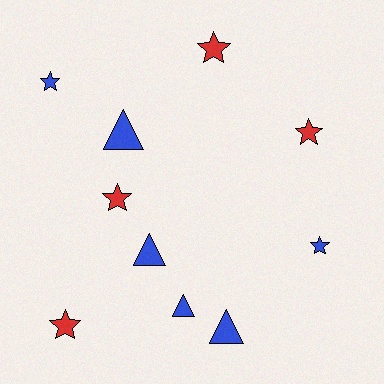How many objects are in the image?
There are 10 objects.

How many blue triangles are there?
There are 4 blue triangles.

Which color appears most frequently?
Blue, with 6 objects.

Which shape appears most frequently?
Star, with 6 objects.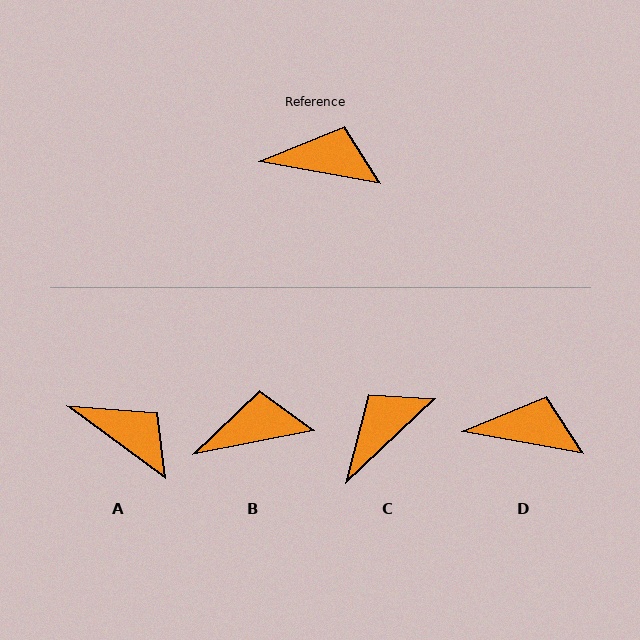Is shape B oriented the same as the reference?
No, it is off by about 21 degrees.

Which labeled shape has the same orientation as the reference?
D.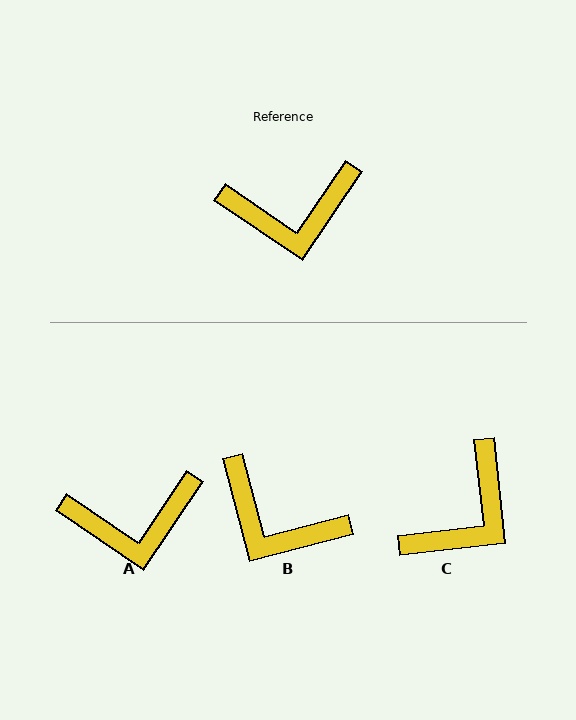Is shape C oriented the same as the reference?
No, it is off by about 40 degrees.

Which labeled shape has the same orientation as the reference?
A.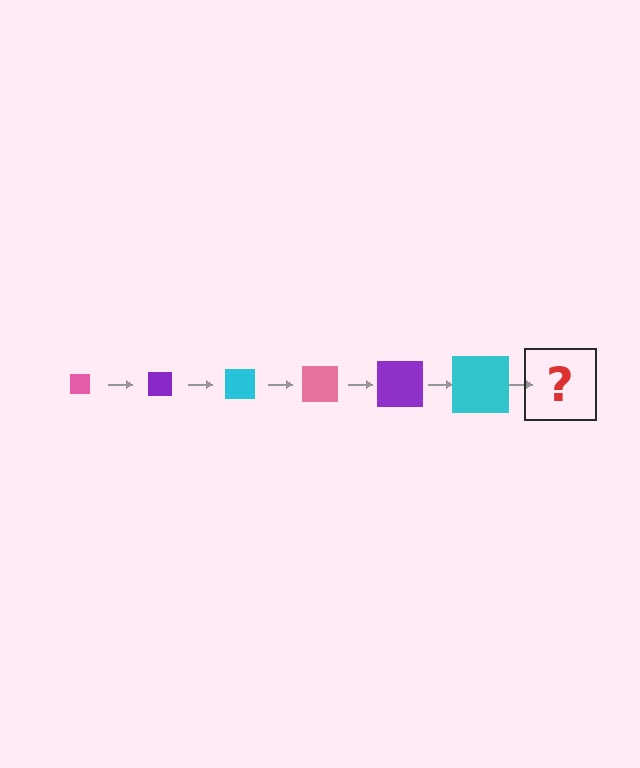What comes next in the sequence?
The next element should be a pink square, larger than the previous one.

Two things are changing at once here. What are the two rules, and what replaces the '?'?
The two rules are that the square grows larger each step and the color cycles through pink, purple, and cyan. The '?' should be a pink square, larger than the previous one.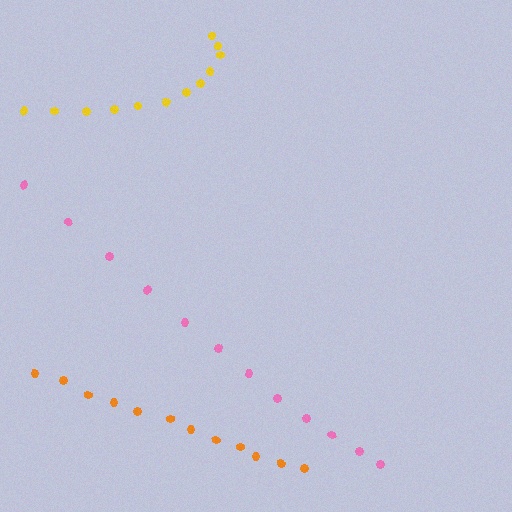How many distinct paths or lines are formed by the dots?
There are 3 distinct paths.